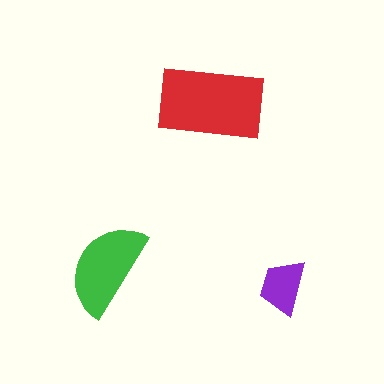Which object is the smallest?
The purple trapezoid.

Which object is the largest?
The red rectangle.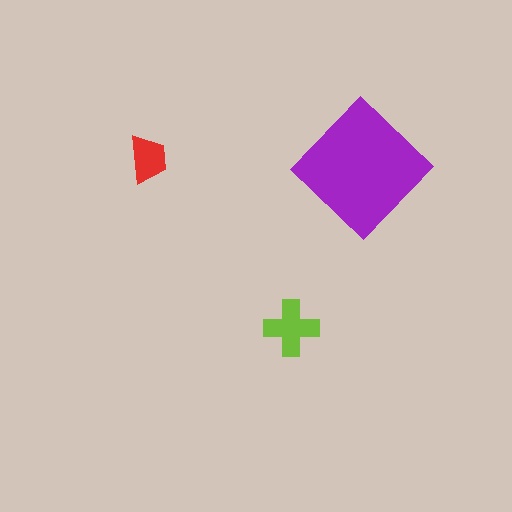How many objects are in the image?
There are 3 objects in the image.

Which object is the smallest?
The red trapezoid.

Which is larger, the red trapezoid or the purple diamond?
The purple diamond.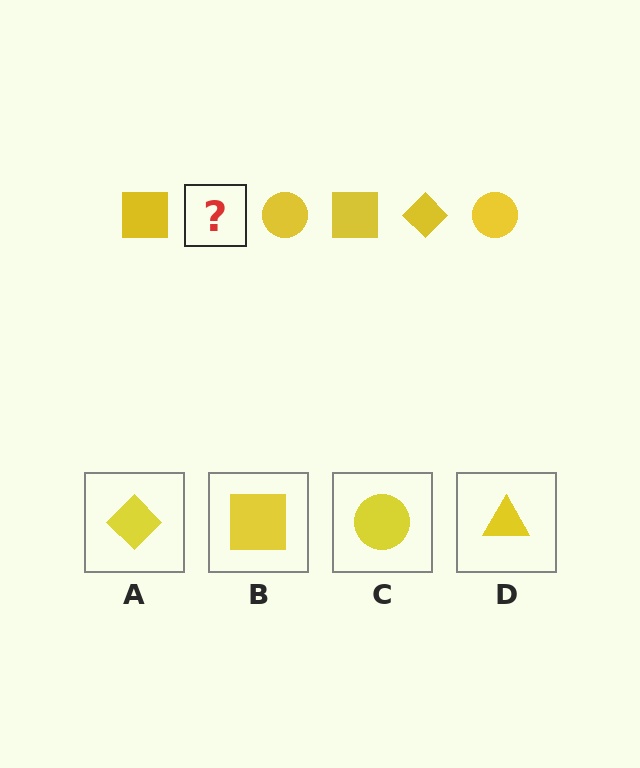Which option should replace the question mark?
Option A.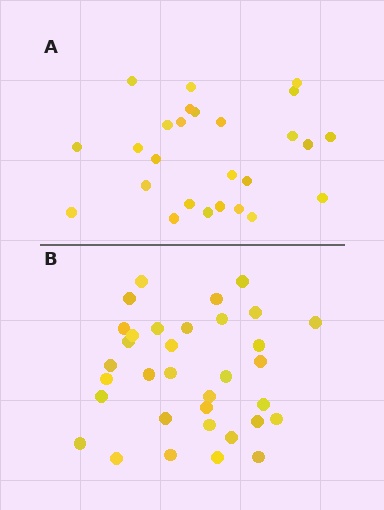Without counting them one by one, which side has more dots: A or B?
Region B (the bottom region) has more dots.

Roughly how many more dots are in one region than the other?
Region B has roughly 8 or so more dots than region A.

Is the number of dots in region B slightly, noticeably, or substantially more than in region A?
Region B has noticeably more, but not dramatically so. The ratio is roughly 1.3 to 1.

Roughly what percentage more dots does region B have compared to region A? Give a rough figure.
About 30% more.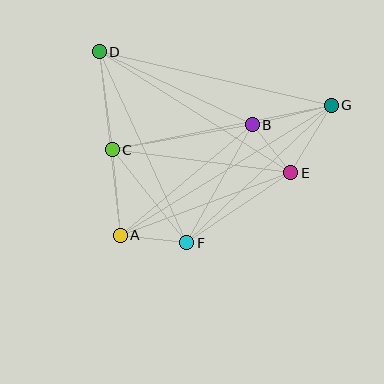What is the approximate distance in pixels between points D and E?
The distance between D and E is approximately 227 pixels.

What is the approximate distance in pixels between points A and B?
The distance between A and B is approximately 172 pixels.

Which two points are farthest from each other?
Points A and G are farthest from each other.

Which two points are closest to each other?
Points B and E are closest to each other.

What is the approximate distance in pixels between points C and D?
The distance between C and D is approximately 99 pixels.